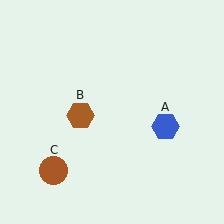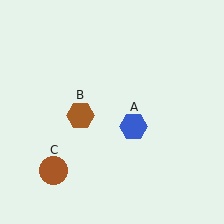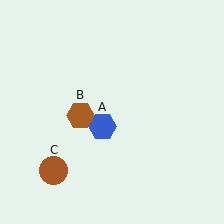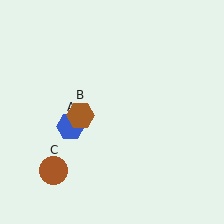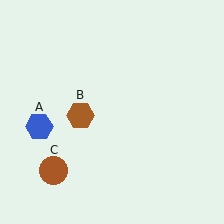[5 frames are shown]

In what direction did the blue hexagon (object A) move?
The blue hexagon (object A) moved left.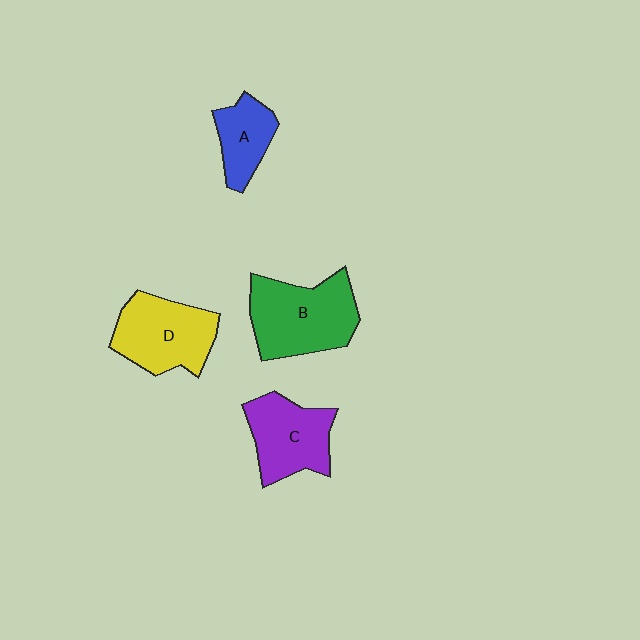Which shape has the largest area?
Shape B (green).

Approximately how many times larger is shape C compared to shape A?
Approximately 1.5 times.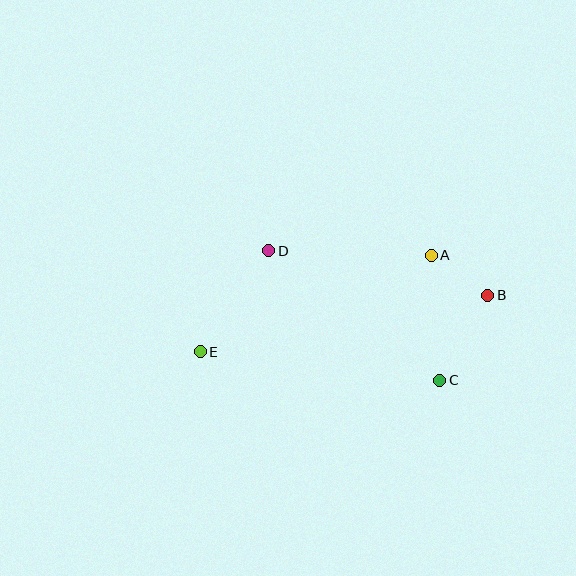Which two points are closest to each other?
Points A and B are closest to each other.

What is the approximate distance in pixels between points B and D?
The distance between B and D is approximately 224 pixels.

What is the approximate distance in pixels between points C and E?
The distance between C and E is approximately 241 pixels.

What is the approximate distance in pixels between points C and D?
The distance between C and D is approximately 215 pixels.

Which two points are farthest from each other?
Points B and E are farthest from each other.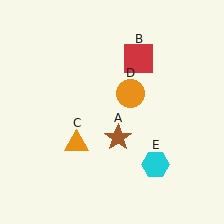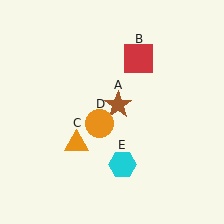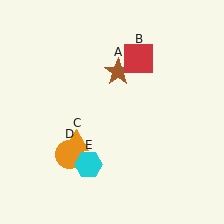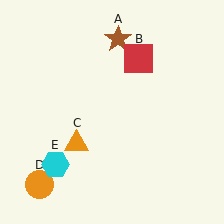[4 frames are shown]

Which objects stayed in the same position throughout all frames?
Red square (object B) and orange triangle (object C) remained stationary.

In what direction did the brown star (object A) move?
The brown star (object A) moved up.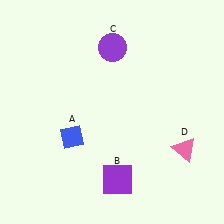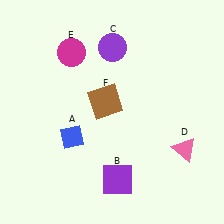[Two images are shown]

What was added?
A magenta circle (E), a brown square (F) were added in Image 2.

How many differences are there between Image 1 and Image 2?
There are 2 differences between the two images.